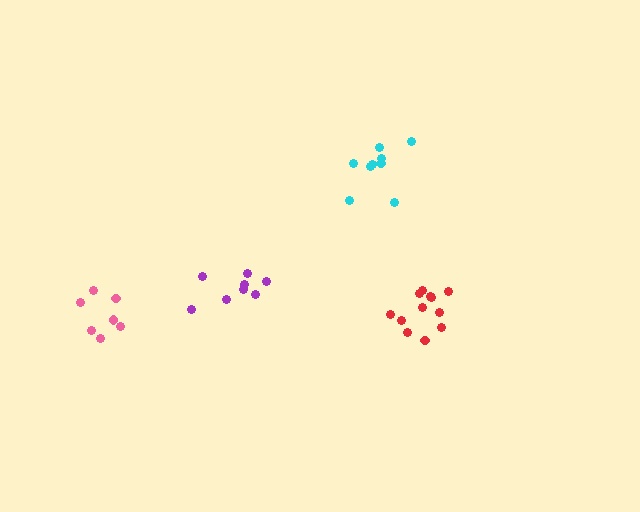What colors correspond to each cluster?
The clusters are colored: red, purple, cyan, pink.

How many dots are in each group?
Group 1: 12 dots, Group 2: 8 dots, Group 3: 9 dots, Group 4: 7 dots (36 total).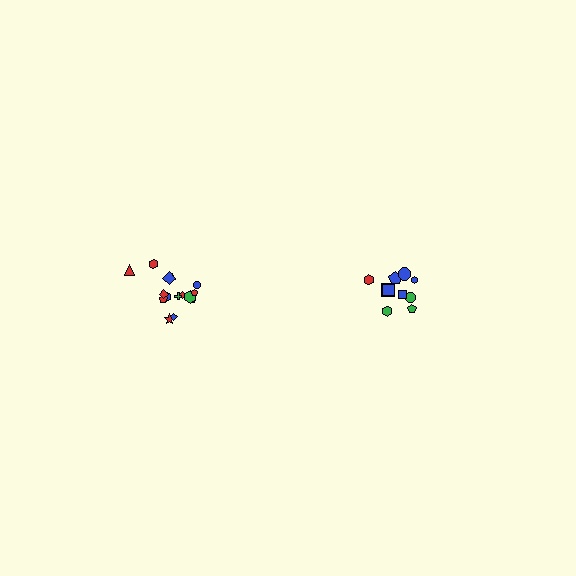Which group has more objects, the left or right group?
The left group.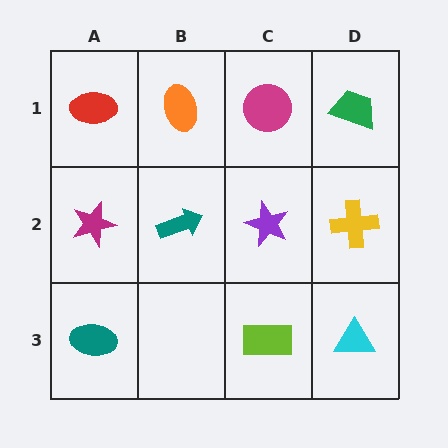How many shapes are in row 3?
3 shapes.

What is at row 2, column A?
A magenta star.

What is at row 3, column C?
A lime rectangle.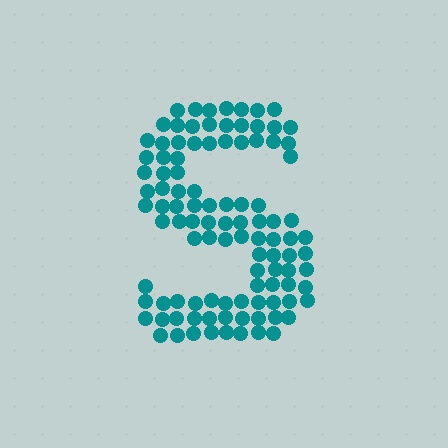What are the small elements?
The small elements are circles.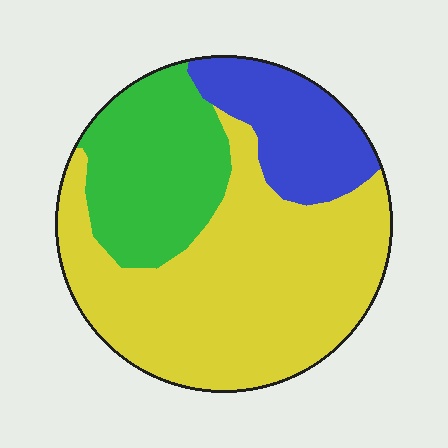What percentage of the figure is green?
Green covers 25% of the figure.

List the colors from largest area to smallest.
From largest to smallest: yellow, green, blue.